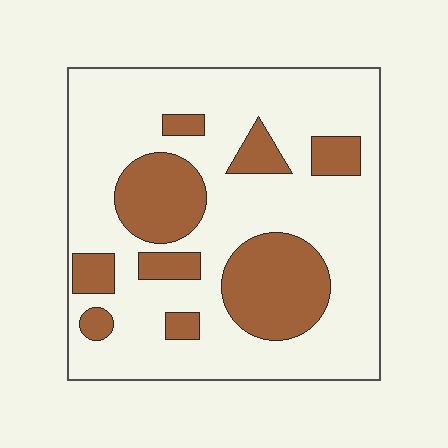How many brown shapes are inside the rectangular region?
9.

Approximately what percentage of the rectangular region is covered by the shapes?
Approximately 25%.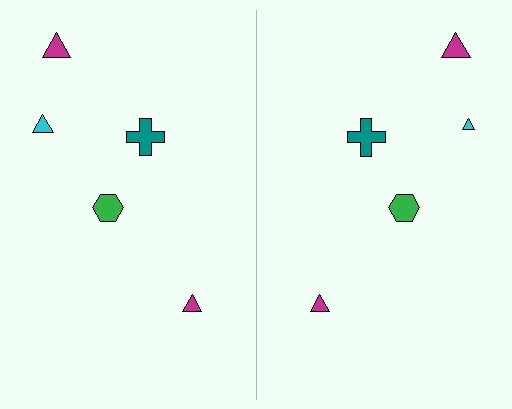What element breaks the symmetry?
The cyan triangle on the right side has a different size than its mirror counterpart.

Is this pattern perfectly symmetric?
No, the pattern is not perfectly symmetric. The cyan triangle on the right side has a different size than its mirror counterpart.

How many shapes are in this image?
There are 10 shapes in this image.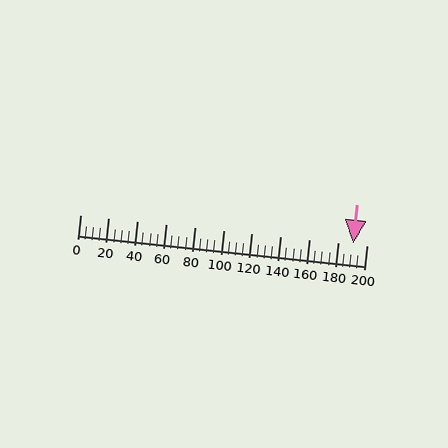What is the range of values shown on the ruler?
The ruler shows values from 0 to 200.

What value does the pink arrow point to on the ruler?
The pink arrow points to approximately 191.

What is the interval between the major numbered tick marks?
The major tick marks are spaced 20 units apart.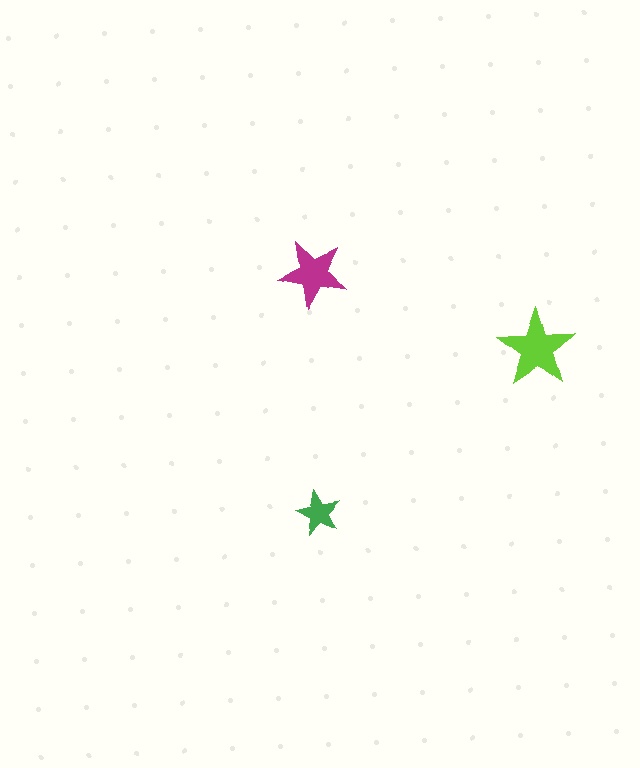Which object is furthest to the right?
The lime star is rightmost.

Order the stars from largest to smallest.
the lime one, the magenta one, the green one.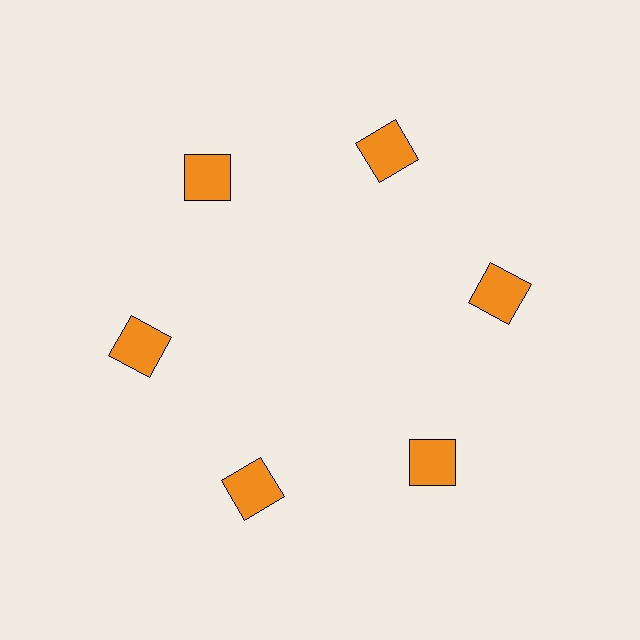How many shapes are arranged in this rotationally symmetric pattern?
There are 6 shapes, arranged in 6 groups of 1.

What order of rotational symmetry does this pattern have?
This pattern has 6-fold rotational symmetry.